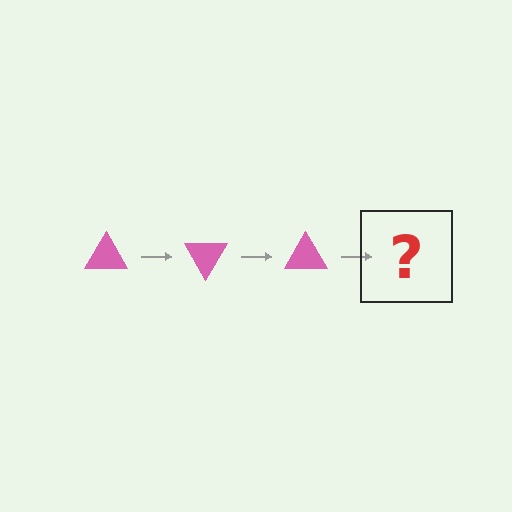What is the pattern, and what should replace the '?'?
The pattern is that the triangle rotates 60 degrees each step. The '?' should be a pink triangle rotated 180 degrees.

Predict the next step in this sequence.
The next step is a pink triangle rotated 180 degrees.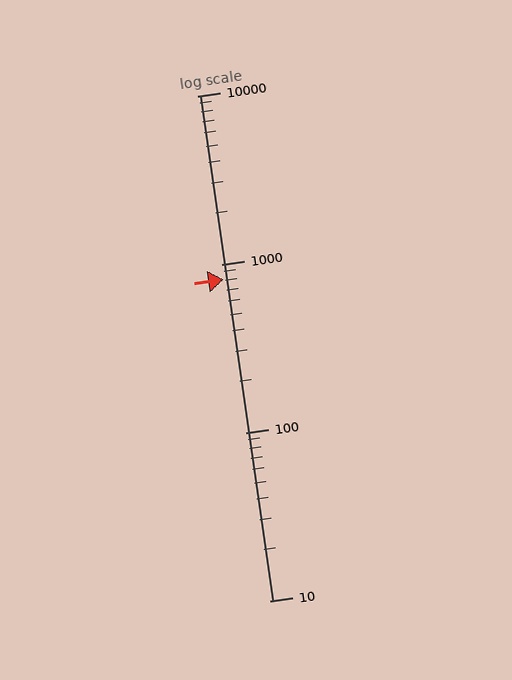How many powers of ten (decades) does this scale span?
The scale spans 3 decades, from 10 to 10000.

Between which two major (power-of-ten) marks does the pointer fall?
The pointer is between 100 and 1000.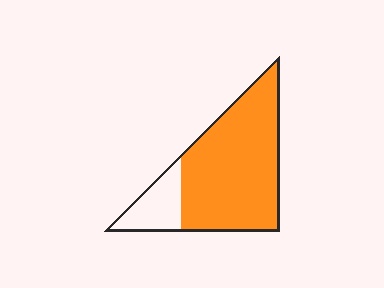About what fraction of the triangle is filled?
About four fifths (4/5).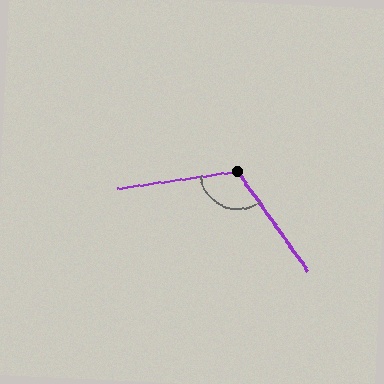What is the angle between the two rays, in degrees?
Approximately 116 degrees.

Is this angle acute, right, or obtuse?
It is obtuse.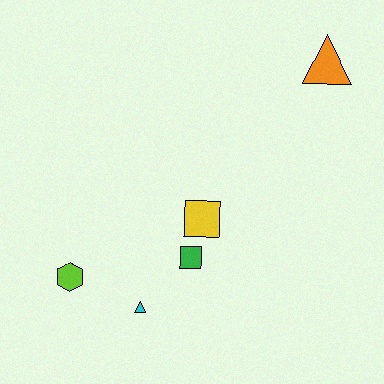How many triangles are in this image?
There are 2 triangles.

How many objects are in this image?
There are 5 objects.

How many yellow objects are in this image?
There is 1 yellow object.